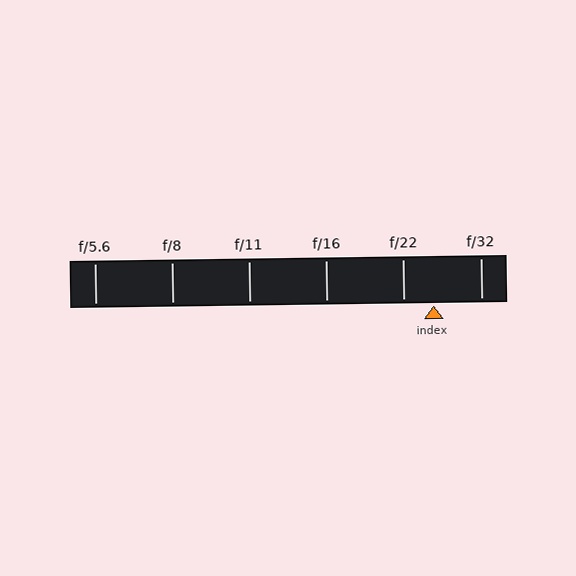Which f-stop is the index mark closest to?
The index mark is closest to f/22.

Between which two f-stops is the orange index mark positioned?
The index mark is between f/22 and f/32.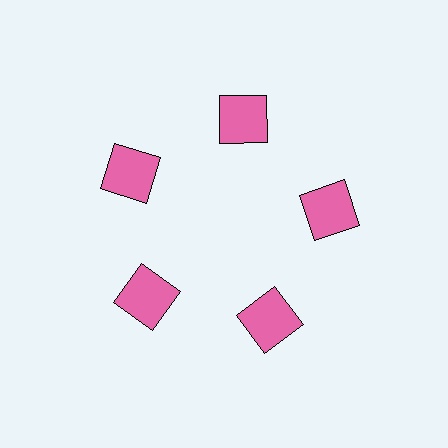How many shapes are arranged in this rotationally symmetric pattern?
There are 5 shapes, arranged in 5 groups of 1.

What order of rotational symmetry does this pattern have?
This pattern has 5-fold rotational symmetry.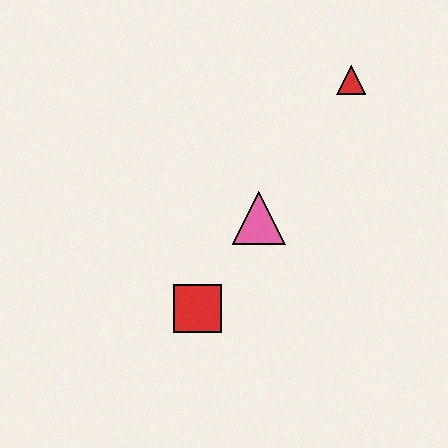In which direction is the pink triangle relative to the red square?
The pink triangle is above the red square.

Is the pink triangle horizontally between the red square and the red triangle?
Yes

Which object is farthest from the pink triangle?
The red triangle is farthest from the pink triangle.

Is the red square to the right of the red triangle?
No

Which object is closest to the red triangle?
The pink triangle is closest to the red triangle.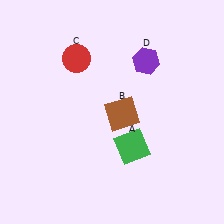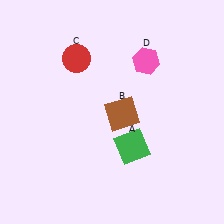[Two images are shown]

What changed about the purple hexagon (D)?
In Image 1, D is purple. In Image 2, it changed to pink.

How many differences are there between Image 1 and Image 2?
There is 1 difference between the two images.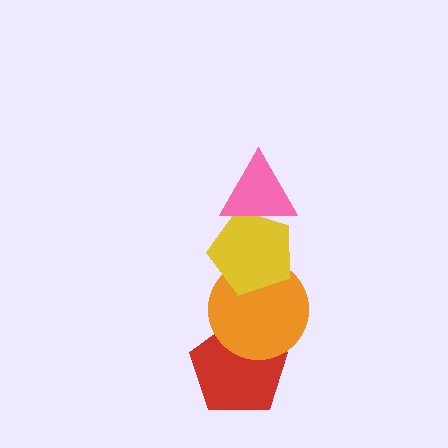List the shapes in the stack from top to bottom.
From top to bottom: the pink triangle, the yellow pentagon, the orange circle, the red pentagon.